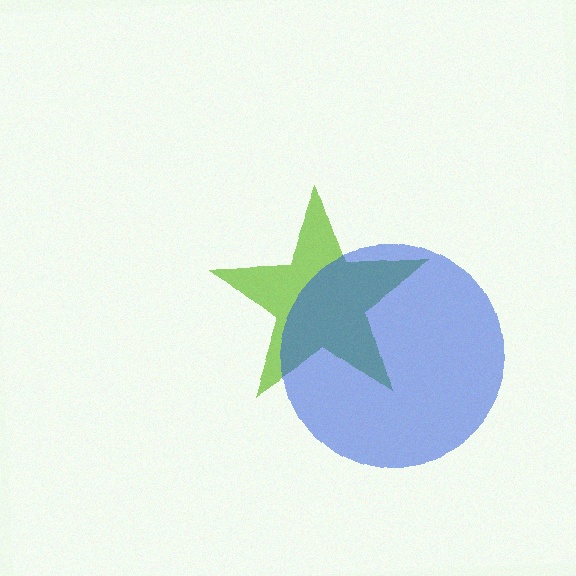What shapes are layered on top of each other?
The layered shapes are: a lime star, a blue circle.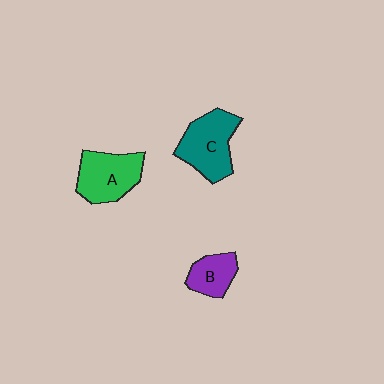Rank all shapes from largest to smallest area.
From largest to smallest: C (teal), A (green), B (purple).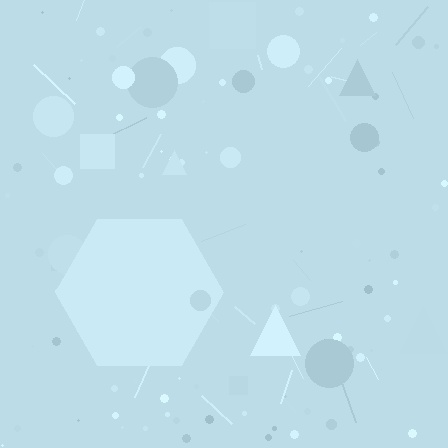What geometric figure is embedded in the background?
A hexagon is embedded in the background.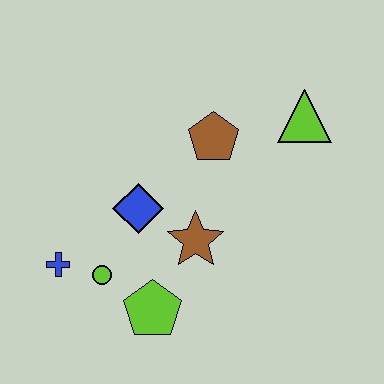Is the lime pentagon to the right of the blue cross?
Yes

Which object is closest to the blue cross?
The lime circle is closest to the blue cross.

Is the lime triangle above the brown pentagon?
Yes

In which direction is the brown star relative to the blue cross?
The brown star is to the right of the blue cross.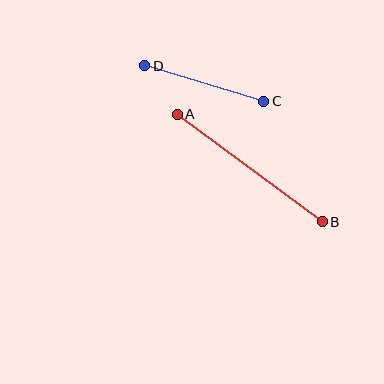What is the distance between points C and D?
The distance is approximately 124 pixels.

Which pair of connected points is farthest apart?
Points A and B are farthest apart.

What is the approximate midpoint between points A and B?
The midpoint is at approximately (250, 168) pixels.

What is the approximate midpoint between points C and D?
The midpoint is at approximately (204, 83) pixels.